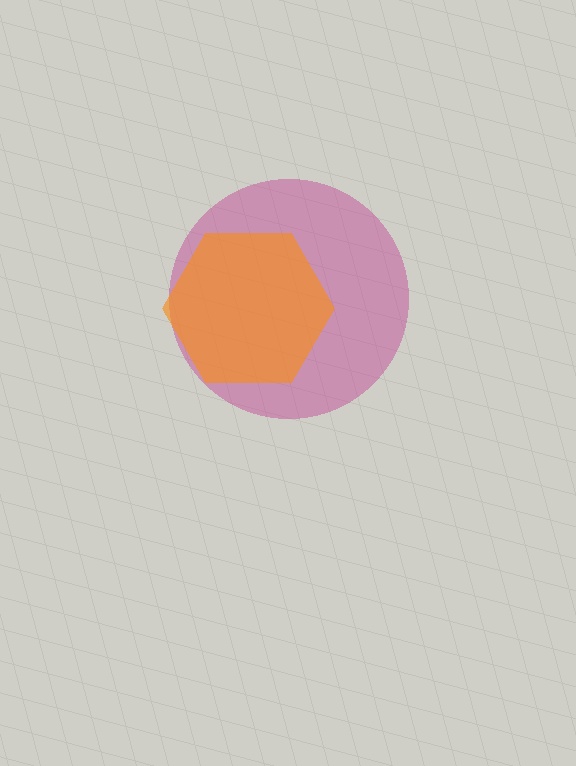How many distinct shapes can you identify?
There are 2 distinct shapes: a magenta circle, an orange hexagon.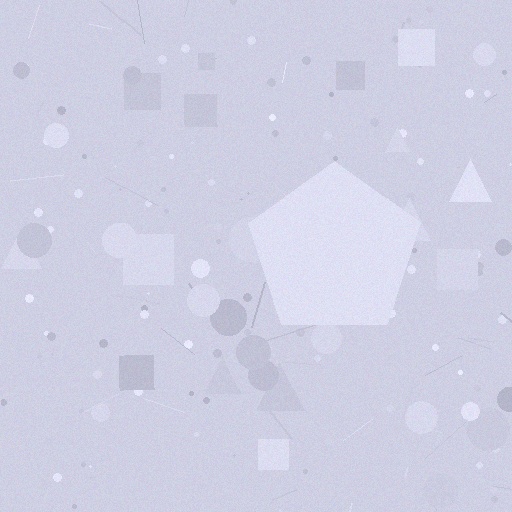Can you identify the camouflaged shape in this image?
The camouflaged shape is a pentagon.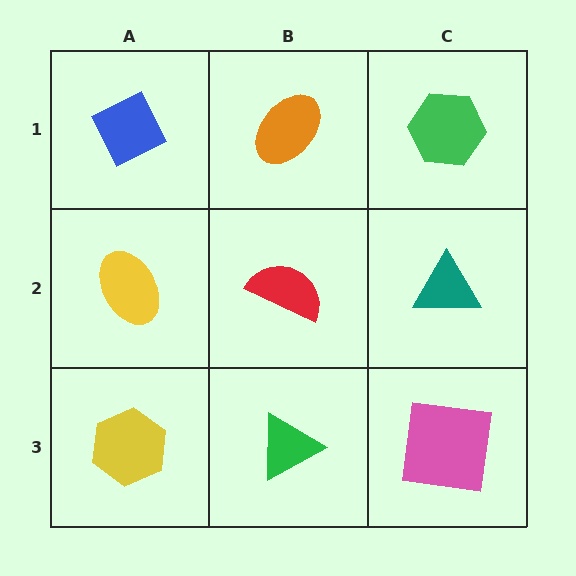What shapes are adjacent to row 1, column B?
A red semicircle (row 2, column B), a blue diamond (row 1, column A), a green hexagon (row 1, column C).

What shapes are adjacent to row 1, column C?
A teal triangle (row 2, column C), an orange ellipse (row 1, column B).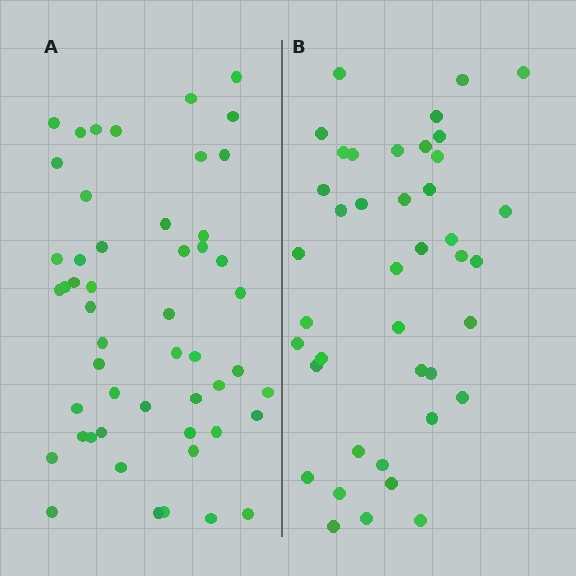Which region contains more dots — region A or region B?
Region A (the left region) has more dots.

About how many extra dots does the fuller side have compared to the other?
Region A has roughly 10 or so more dots than region B.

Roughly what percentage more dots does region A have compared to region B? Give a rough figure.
About 25% more.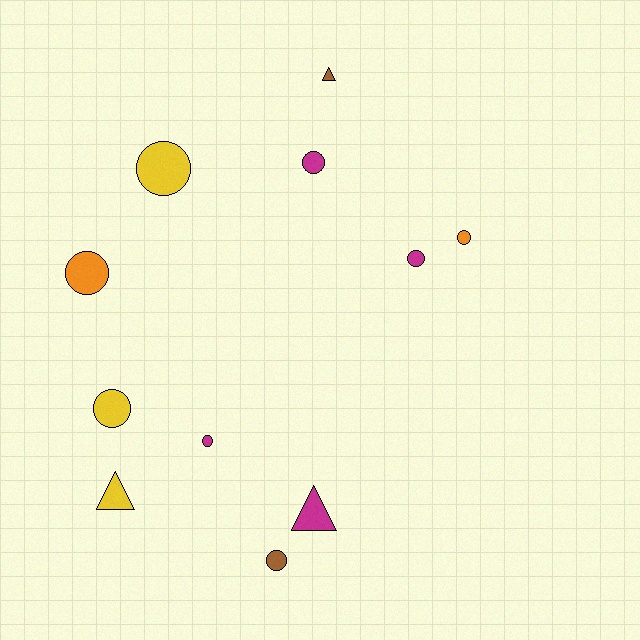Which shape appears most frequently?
Circle, with 8 objects.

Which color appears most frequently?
Magenta, with 4 objects.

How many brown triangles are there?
There is 1 brown triangle.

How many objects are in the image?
There are 11 objects.